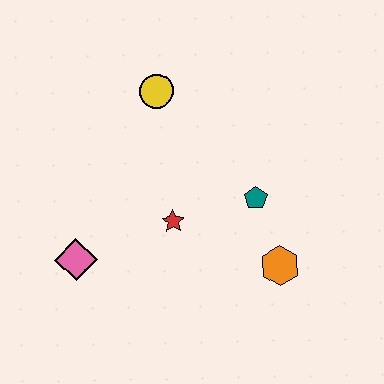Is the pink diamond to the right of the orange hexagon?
No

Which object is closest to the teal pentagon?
The orange hexagon is closest to the teal pentagon.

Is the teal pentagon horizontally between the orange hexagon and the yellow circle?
Yes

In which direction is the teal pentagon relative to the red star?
The teal pentagon is to the right of the red star.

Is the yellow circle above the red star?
Yes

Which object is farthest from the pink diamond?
The orange hexagon is farthest from the pink diamond.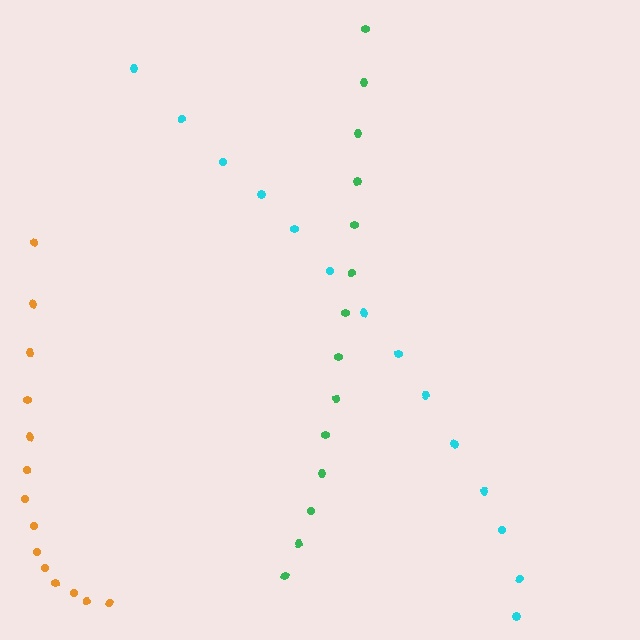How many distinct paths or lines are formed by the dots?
There are 3 distinct paths.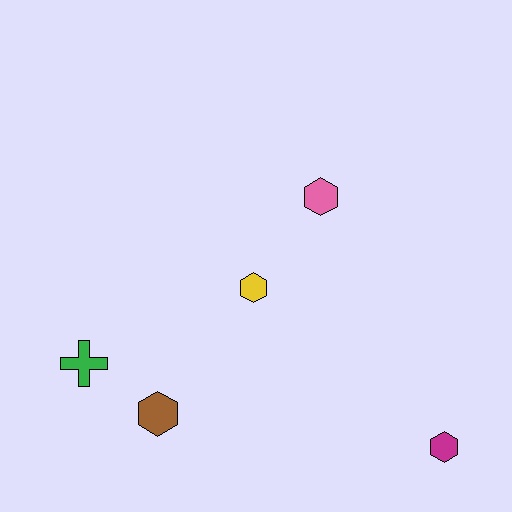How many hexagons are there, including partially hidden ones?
There are 4 hexagons.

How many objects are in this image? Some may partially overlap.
There are 5 objects.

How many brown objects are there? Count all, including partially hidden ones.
There is 1 brown object.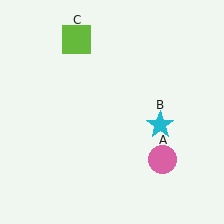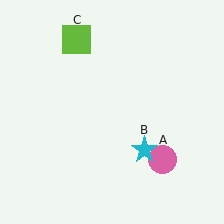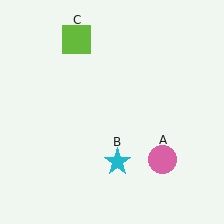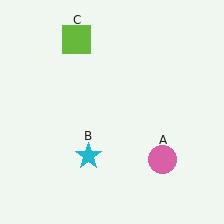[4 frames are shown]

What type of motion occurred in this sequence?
The cyan star (object B) rotated clockwise around the center of the scene.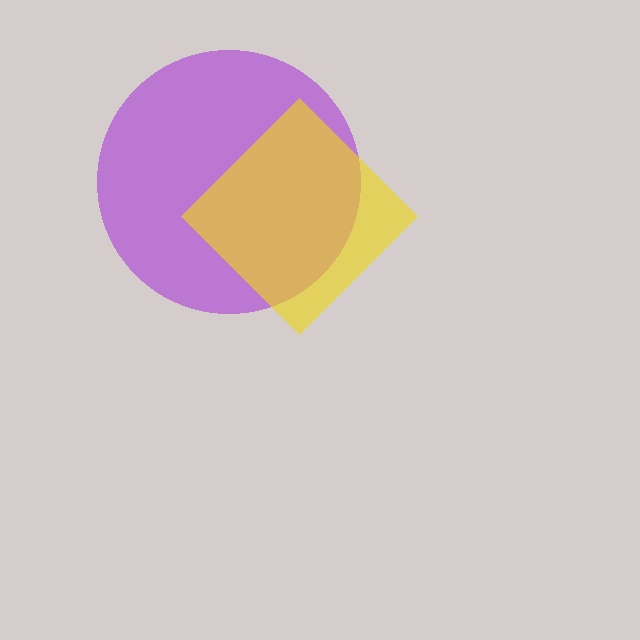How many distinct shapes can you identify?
There are 2 distinct shapes: a purple circle, a yellow diamond.